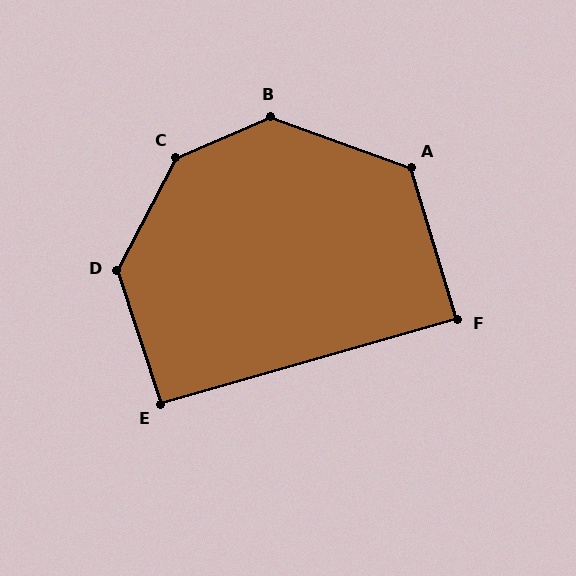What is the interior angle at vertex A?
Approximately 127 degrees (obtuse).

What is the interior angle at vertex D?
Approximately 134 degrees (obtuse).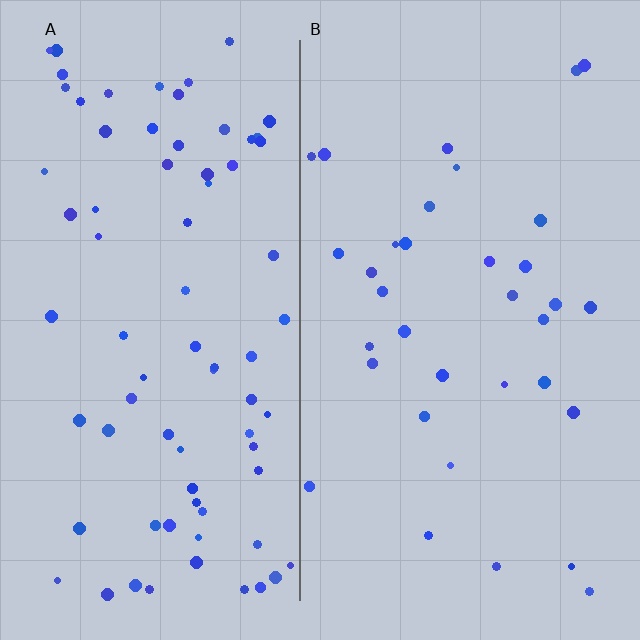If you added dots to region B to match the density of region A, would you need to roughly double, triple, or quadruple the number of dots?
Approximately double.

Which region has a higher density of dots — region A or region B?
A (the left).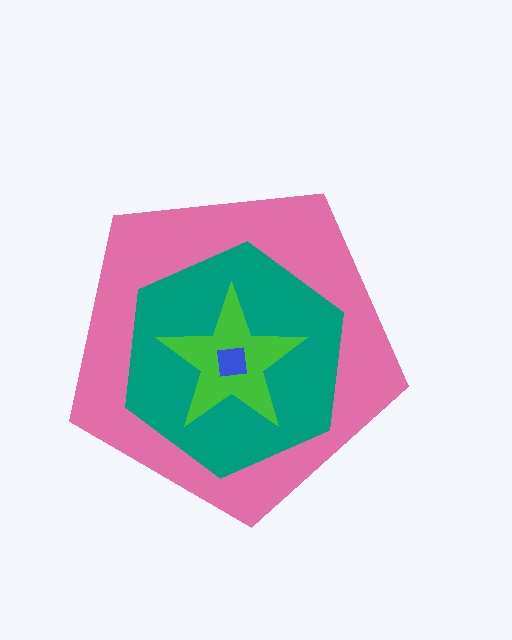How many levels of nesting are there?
4.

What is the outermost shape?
The pink pentagon.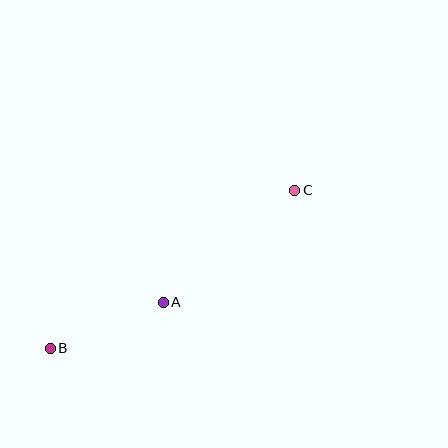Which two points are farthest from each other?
Points B and C are farthest from each other.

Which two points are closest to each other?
Points A and B are closest to each other.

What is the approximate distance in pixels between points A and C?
The distance between A and C is approximately 173 pixels.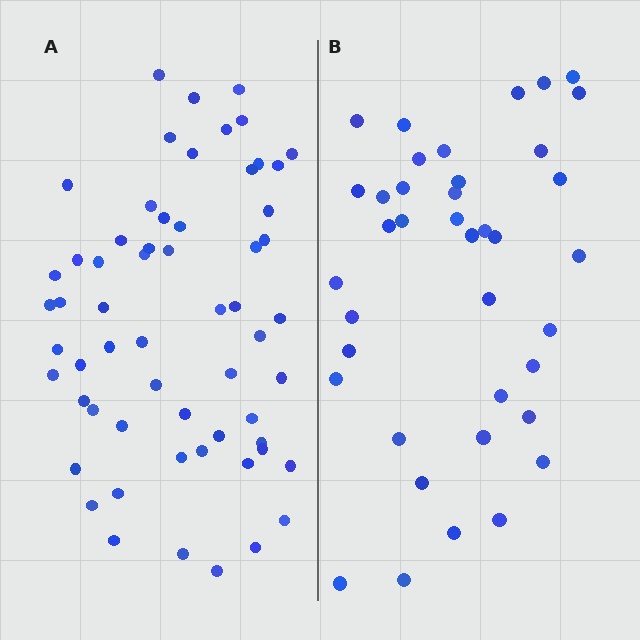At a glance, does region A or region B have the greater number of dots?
Region A (the left region) has more dots.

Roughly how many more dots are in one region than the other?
Region A has approximately 20 more dots than region B.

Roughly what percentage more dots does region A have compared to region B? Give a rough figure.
About 55% more.